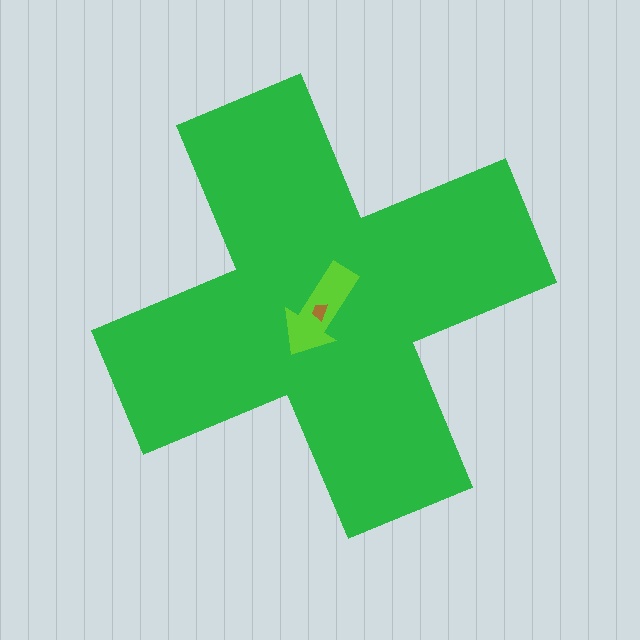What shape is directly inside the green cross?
The lime arrow.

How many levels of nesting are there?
3.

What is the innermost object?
The brown trapezoid.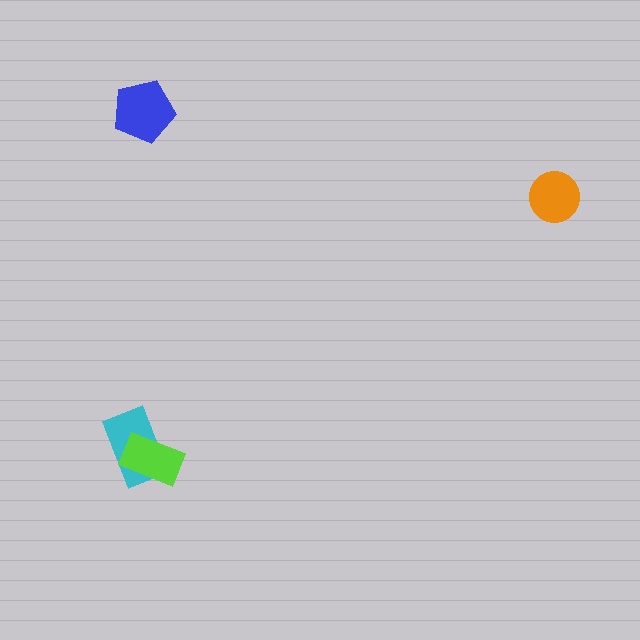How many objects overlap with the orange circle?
0 objects overlap with the orange circle.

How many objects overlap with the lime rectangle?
1 object overlaps with the lime rectangle.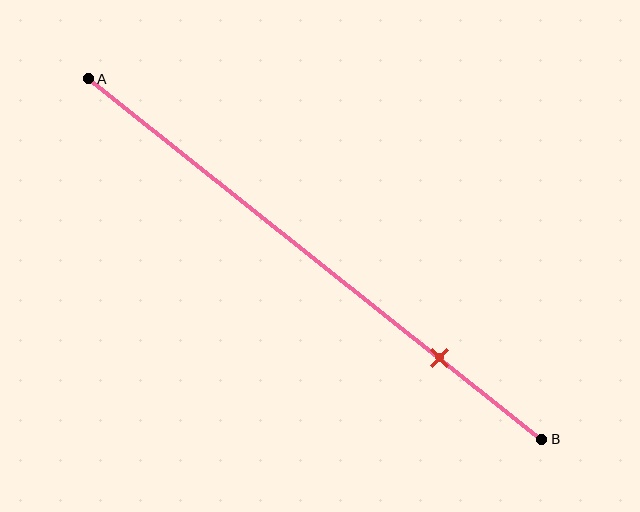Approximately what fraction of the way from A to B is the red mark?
The red mark is approximately 75% of the way from A to B.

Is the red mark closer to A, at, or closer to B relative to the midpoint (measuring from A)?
The red mark is closer to point B than the midpoint of segment AB.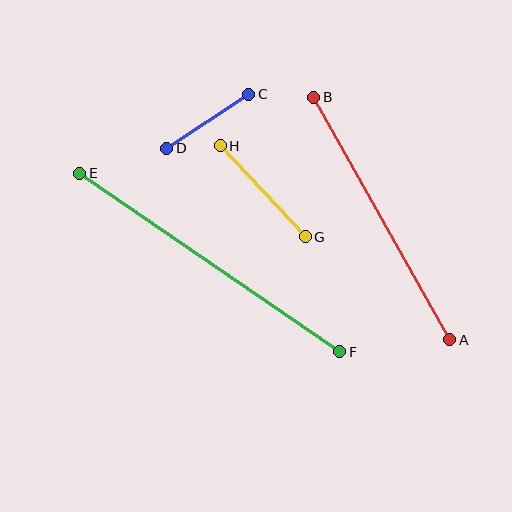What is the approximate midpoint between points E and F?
The midpoint is at approximately (210, 263) pixels.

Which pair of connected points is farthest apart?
Points E and F are farthest apart.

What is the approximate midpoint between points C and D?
The midpoint is at approximately (208, 121) pixels.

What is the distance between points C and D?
The distance is approximately 98 pixels.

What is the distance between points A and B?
The distance is approximately 278 pixels.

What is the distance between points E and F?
The distance is approximately 316 pixels.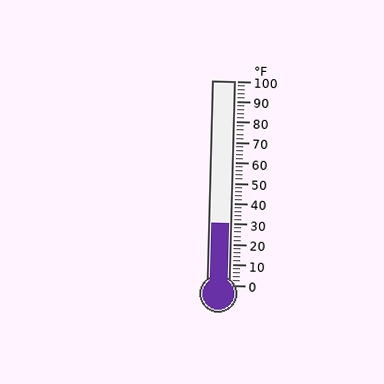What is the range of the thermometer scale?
The thermometer scale ranges from 0°F to 100°F.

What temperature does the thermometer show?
The thermometer shows approximately 30°F.